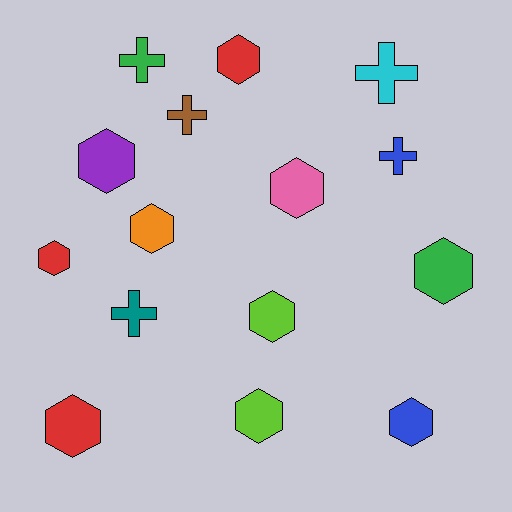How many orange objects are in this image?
There is 1 orange object.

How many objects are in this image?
There are 15 objects.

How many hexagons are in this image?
There are 10 hexagons.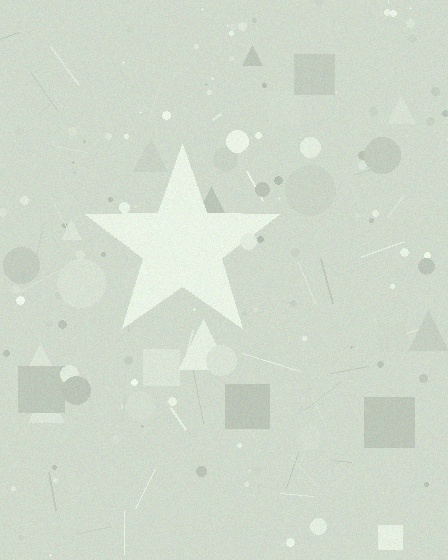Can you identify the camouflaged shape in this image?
The camouflaged shape is a star.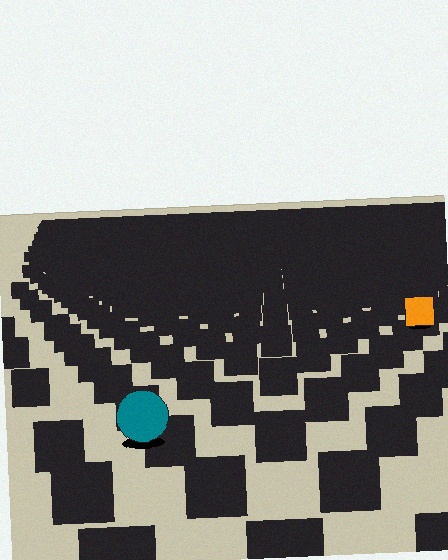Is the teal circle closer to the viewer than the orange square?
Yes. The teal circle is closer — you can tell from the texture gradient: the ground texture is coarser near it.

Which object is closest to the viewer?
The teal circle is closest. The texture marks near it are larger and more spread out.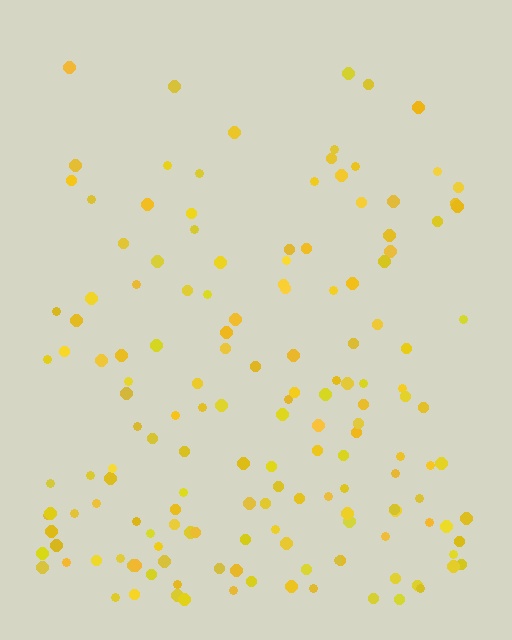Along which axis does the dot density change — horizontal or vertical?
Vertical.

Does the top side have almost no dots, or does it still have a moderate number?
Still a moderate number, just noticeably fewer than the bottom.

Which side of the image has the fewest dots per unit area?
The top.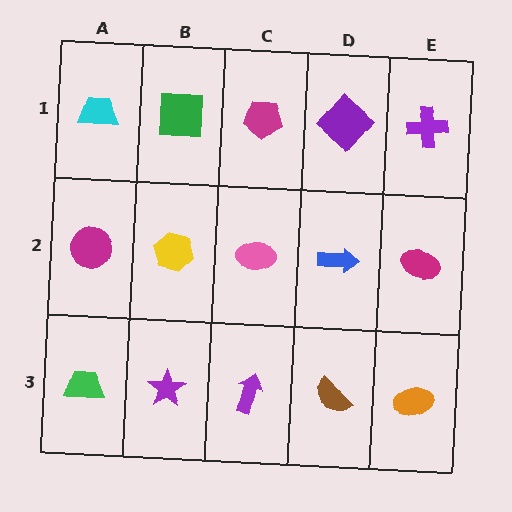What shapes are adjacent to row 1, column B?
A yellow hexagon (row 2, column B), a cyan trapezoid (row 1, column A), a magenta pentagon (row 1, column C).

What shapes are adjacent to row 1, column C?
A pink ellipse (row 2, column C), a green square (row 1, column B), a purple diamond (row 1, column D).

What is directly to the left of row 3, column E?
A brown semicircle.